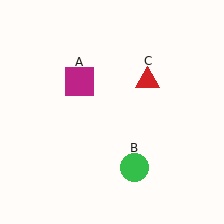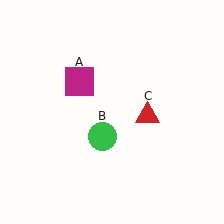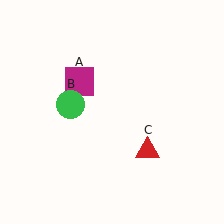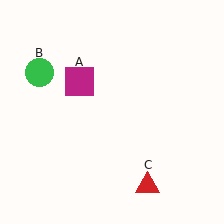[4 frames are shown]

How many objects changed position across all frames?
2 objects changed position: green circle (object B), red triangle (object C).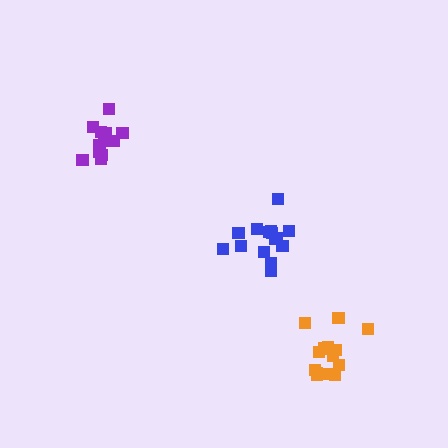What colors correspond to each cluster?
The clusters are colored: blue, orange, purple.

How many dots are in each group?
Group 1: 15 dots, Group 2: 15 dots, Group 3: 14 dots (44 total).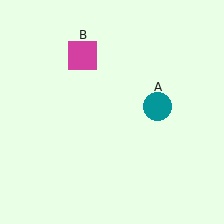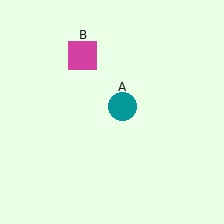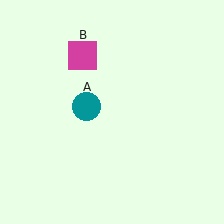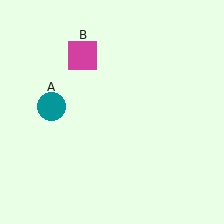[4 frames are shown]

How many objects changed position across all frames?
1 object changed position: teal circle (object A).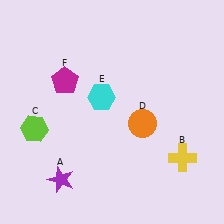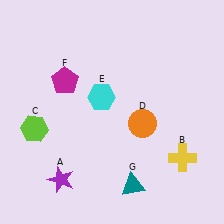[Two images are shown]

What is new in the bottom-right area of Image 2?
A teal triangle (G) was added in the bottom-right area of Image 2.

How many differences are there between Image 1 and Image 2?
There is 1 difference between the two images.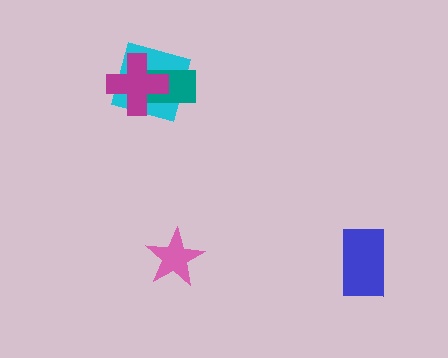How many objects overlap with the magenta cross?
2 objects overlap with the magenta cross.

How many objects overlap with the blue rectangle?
0 objects overlap with the blue rectangle.